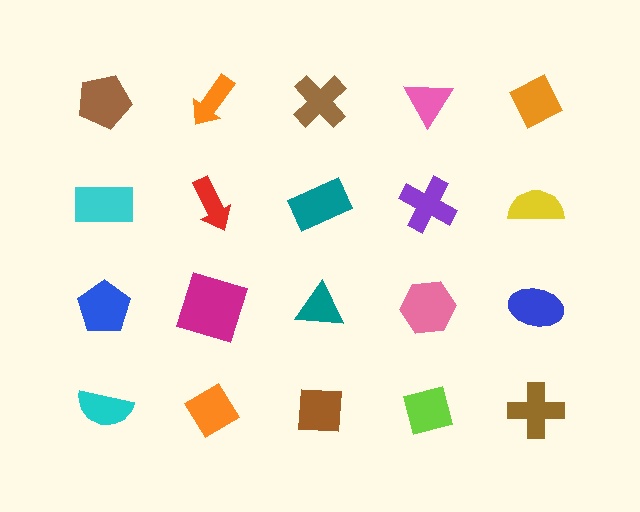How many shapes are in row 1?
5 shapes.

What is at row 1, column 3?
A brown cross.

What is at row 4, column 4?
A lime square.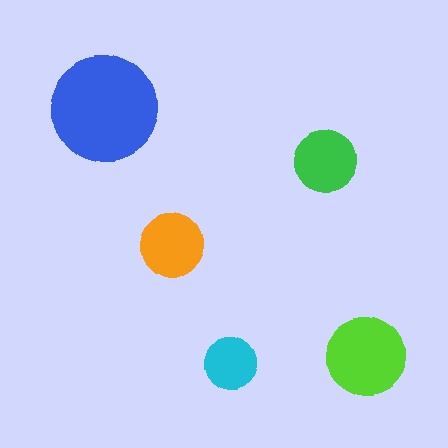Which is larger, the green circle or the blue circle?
The blue one.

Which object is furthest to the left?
The blue circle is leftmost.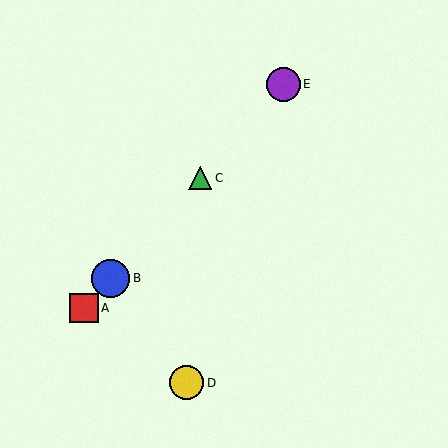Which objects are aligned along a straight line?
Objects A, B, C, E are aligned along a straight line.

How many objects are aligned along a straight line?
4 objects (A, B, C, E) are aligned along a straight line.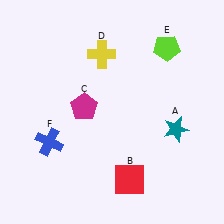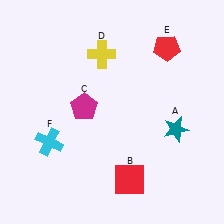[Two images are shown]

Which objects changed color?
E changed from lime to red. F changed from blue to cyan.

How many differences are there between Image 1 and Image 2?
There are 2 differences between the two images.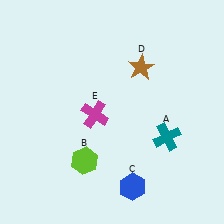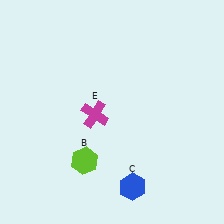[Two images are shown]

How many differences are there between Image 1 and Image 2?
There are 2 differences between the two images.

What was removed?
The brown star (D), the teal cross (A) were removed in Image 2.